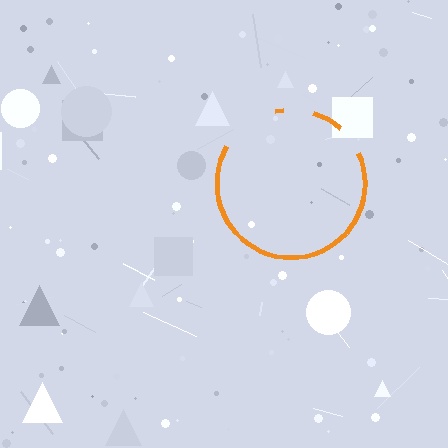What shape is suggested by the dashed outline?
The dashed outline suggests a circle.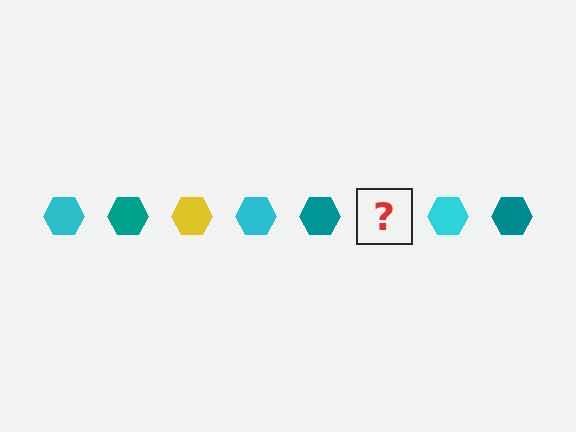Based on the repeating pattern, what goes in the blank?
The blank should be a yellow hexagon.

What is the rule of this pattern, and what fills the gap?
The rule is that the pattern cycles through cyan, teal, yellow hexagons. The gap should be filled with a yellow hexagon.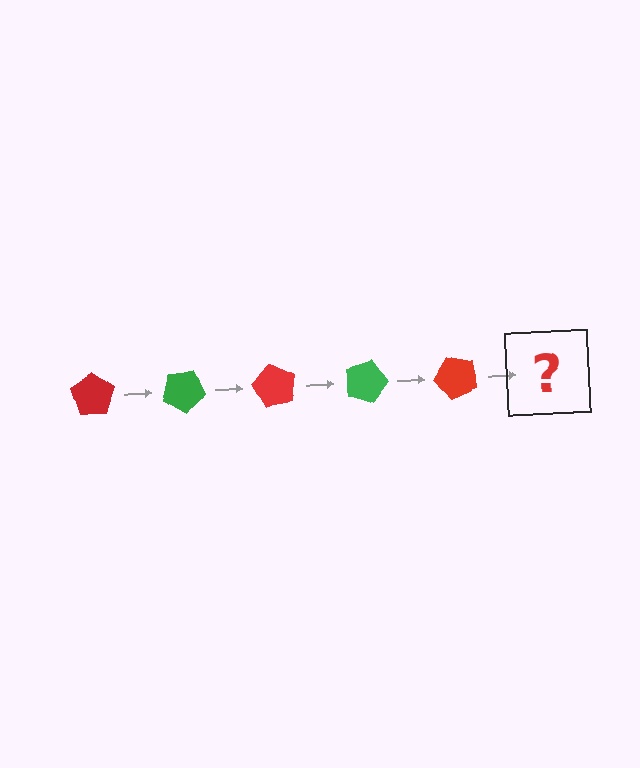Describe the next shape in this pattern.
It should be a green pentagon, rotated 150 degrees from the start.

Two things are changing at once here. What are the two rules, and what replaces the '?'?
The two rules are that it rotates 30 degrees each step and the color cycles through red and green. The '?' should be a green pentagon, rotated 150 degrees from the start.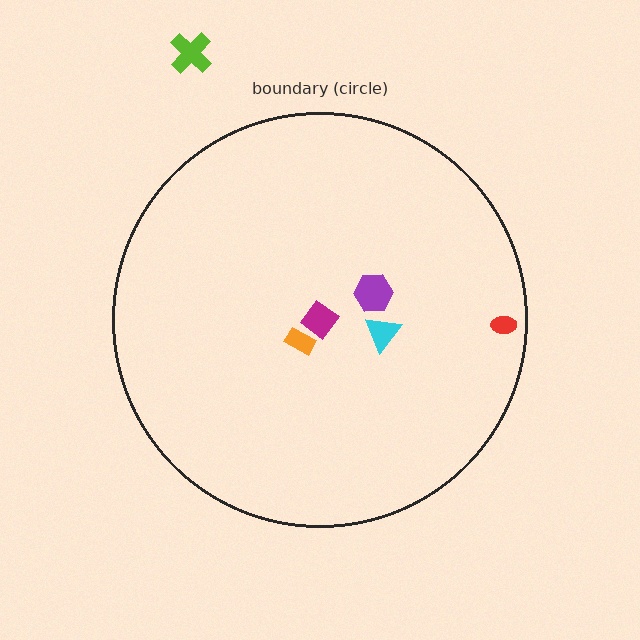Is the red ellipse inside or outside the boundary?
Inside.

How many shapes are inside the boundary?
5 inside, 1 outside.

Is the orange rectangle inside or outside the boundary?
Inside.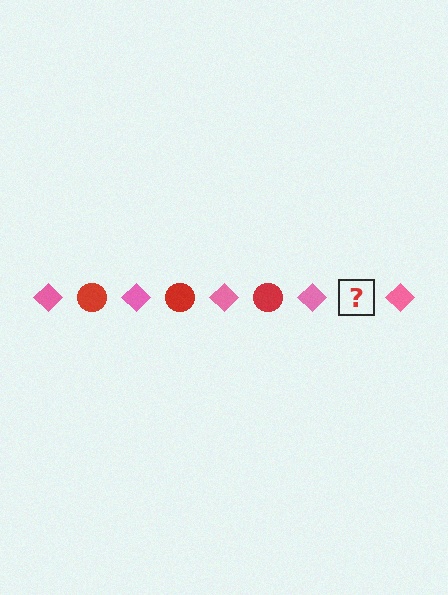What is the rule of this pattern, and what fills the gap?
The rule is that the pattern alternates between pink diamond and red circle. The gap should be filled with a red circle.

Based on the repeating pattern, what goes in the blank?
The blank should be a red circle.